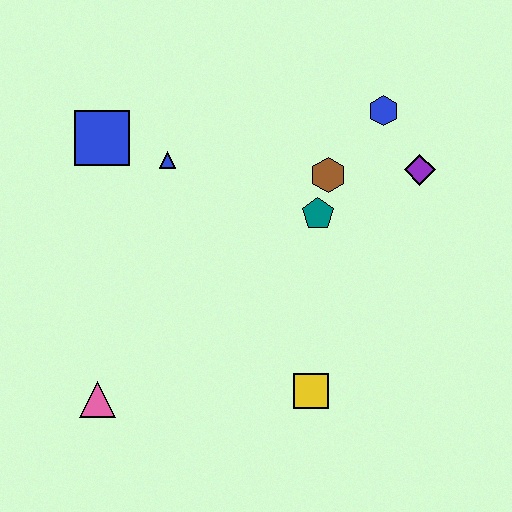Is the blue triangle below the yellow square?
No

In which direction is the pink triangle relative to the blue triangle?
The pink triangle is below the blue triangle.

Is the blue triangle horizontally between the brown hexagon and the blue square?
Yes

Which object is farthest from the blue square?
The yellow square is farthest from the blue square.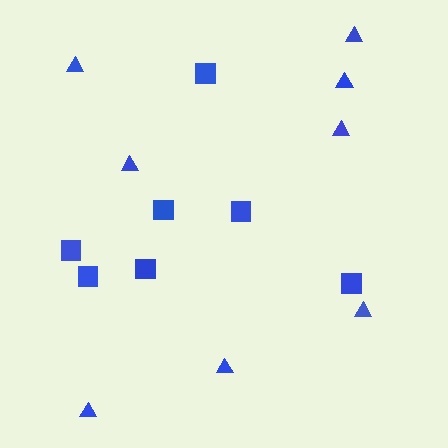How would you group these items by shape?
There are 2 groups: one group of triangles (8) and one group of squares (7).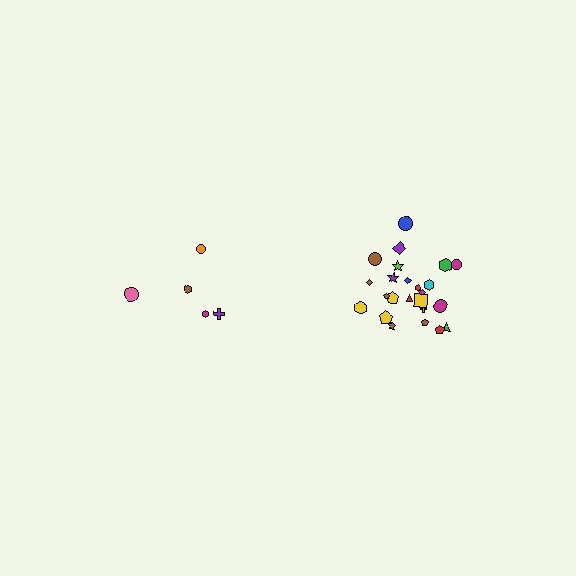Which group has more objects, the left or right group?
The right group.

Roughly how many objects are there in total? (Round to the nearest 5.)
Roughly 30 objects in total.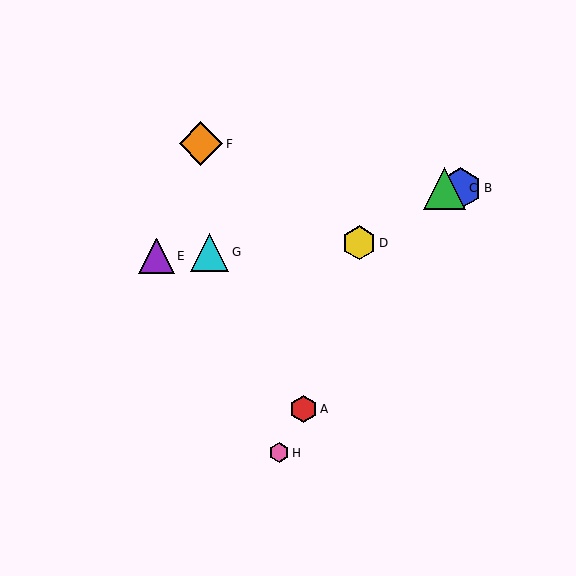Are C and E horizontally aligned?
No, C is at y≈188 and E is at y≈256.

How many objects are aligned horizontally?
2 objects (B, C) are aligned horizontally.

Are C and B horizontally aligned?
Yes, both are at y≈188.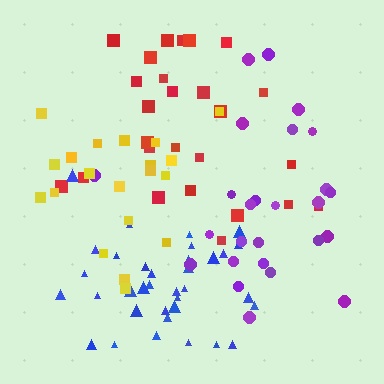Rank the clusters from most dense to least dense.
yellow, blue, purple, red.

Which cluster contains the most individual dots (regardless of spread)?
Blue (35).